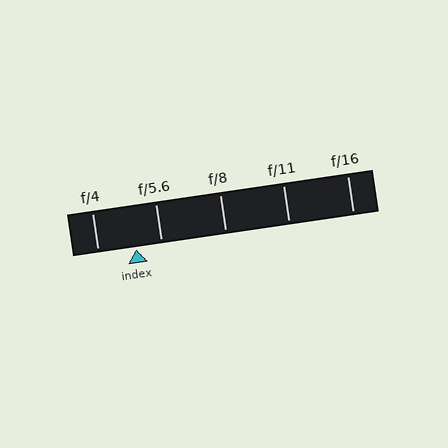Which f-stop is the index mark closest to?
The index mark is closest to f/5.6.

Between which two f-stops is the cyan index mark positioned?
The index mark is between f/4 and f/5.6.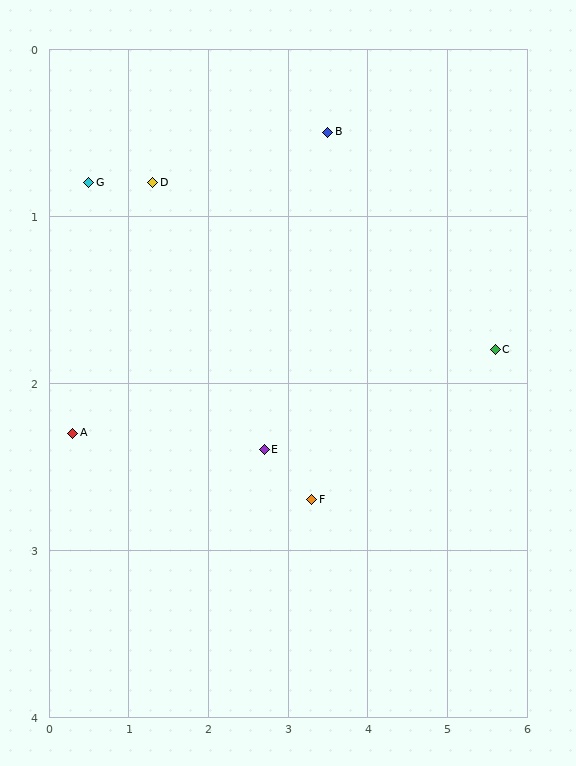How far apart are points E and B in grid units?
Points E and B are about 2.1 grid units apart.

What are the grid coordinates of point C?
Point C is at approximately (5.6, 1.8).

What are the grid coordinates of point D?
Point D is at approximately (1.3, 0.8).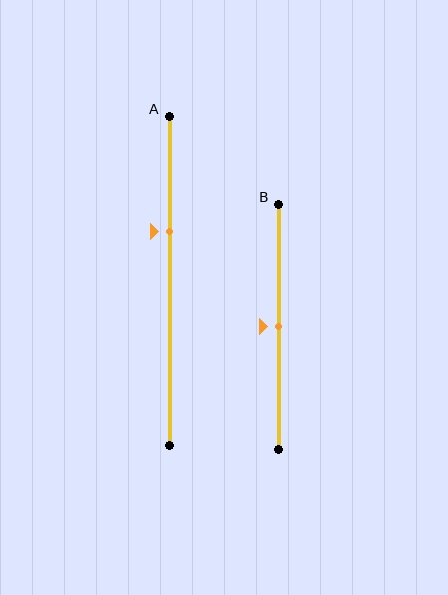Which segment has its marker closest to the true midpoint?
Segment B has its marker closest to the true midpoint.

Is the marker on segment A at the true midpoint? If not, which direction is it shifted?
No, the marker on segment A is shifted upward by about 15% of the segment length.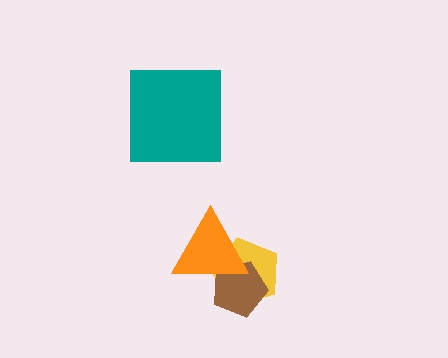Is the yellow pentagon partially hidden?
Yes, it is partially covered by another shape.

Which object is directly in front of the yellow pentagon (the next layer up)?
The brown pentagon is directly in front of the yellow pentagon.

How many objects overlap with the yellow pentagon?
2 objects overlap with the yellow pentagon.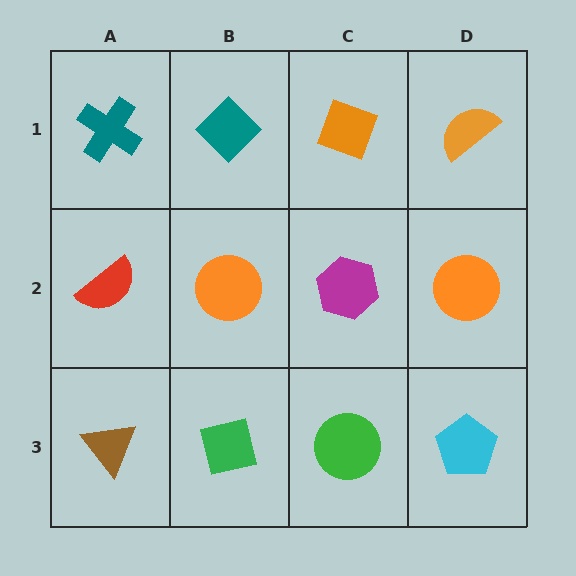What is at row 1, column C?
An orange diamond.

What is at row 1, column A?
A teal cross.